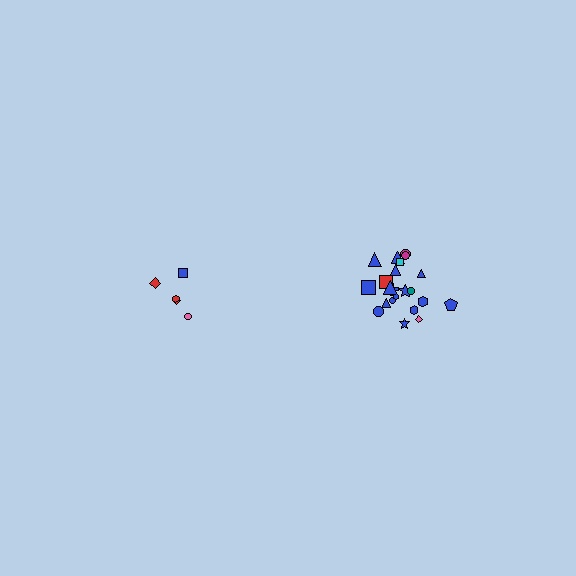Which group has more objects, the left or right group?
The right group.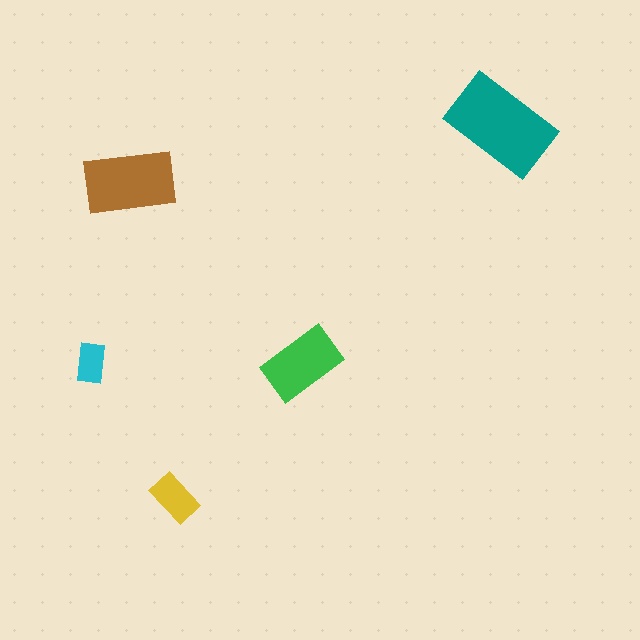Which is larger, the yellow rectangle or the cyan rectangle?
The yellow one.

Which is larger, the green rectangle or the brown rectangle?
The brown one.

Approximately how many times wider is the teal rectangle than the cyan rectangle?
About 2.5 times wider.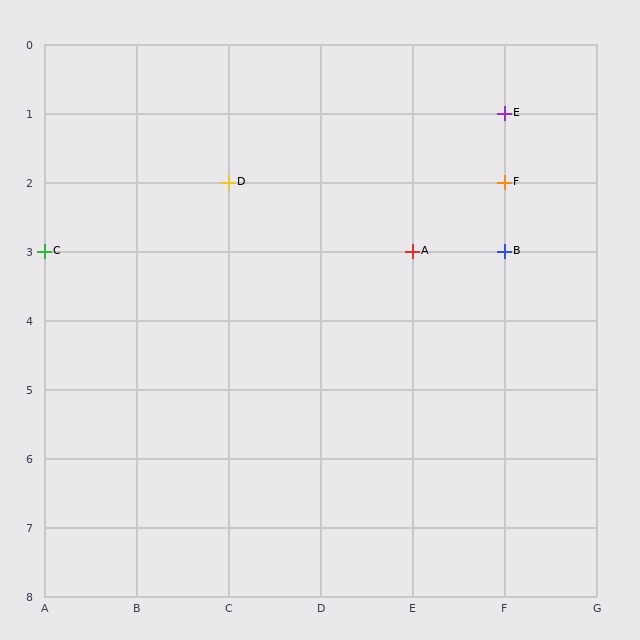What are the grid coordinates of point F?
Point F is at grid coordinates (F, 2).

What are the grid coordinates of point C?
Point C is at grid coordinates (A, 3).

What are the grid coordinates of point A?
Point A is at grid coordinates (E, 3).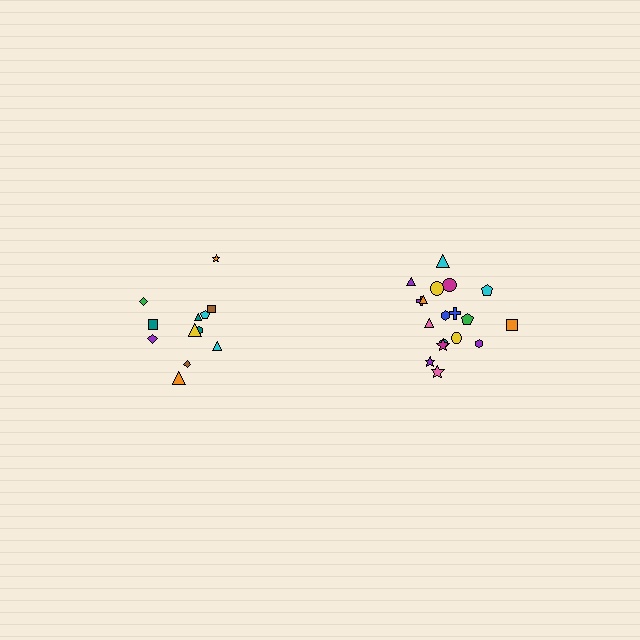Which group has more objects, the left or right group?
The right group.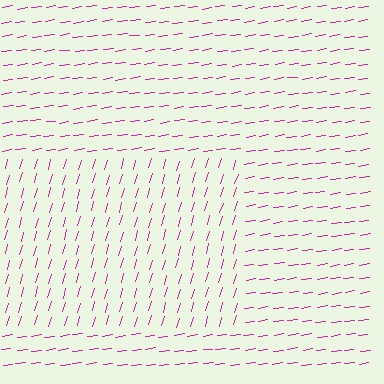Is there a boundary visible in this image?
Yes, there is a texture boundary formed by a change in line orientation.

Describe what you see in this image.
The image is filled with small magenta line segments. A rectangle region in the image has lines oriented differently from the surrounding lines, creating a visible texture boundary.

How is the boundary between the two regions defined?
The boundary is defined purely by a change in line orientation (approximately 66 degrees difference). All lines are the same color and thickness.